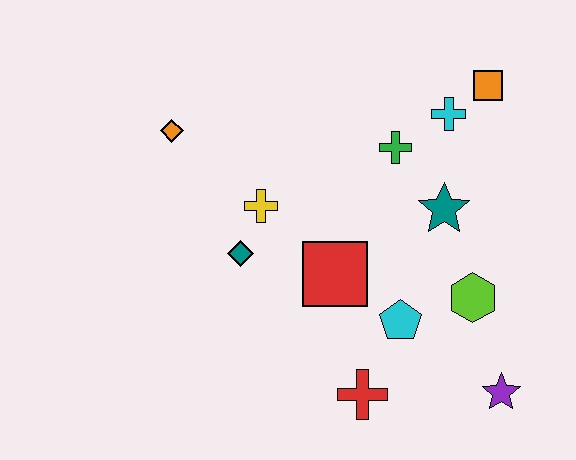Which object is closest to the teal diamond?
The yellow cross is closest to the teal diamond.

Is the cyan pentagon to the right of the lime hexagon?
No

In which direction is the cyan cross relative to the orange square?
The cyan cross is to the left of the orange square.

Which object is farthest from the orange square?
The red cross is farthest from the orange square.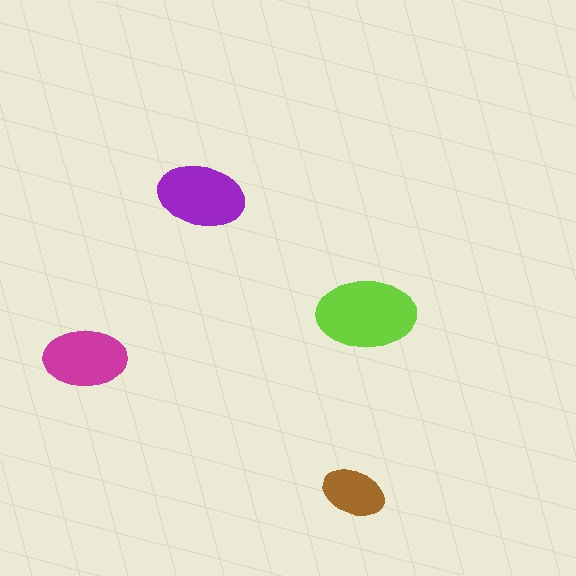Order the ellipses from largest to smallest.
the lime one, the purple one, the magenta one, the brown one.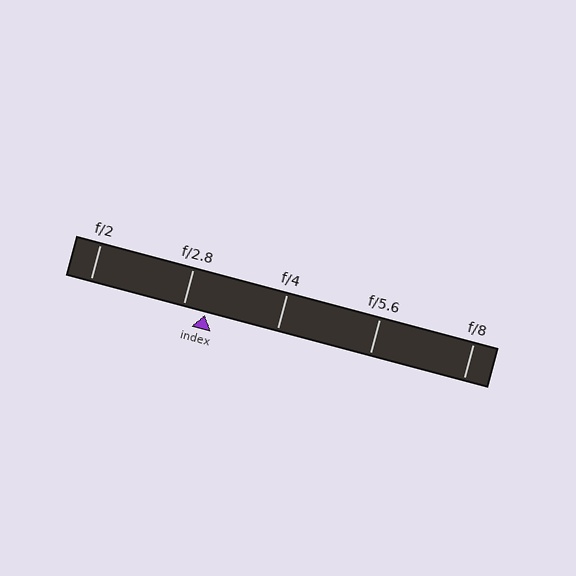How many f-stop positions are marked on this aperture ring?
There are 5 f-stop positions marked.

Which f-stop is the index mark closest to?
The index mark is closest to f/2.8.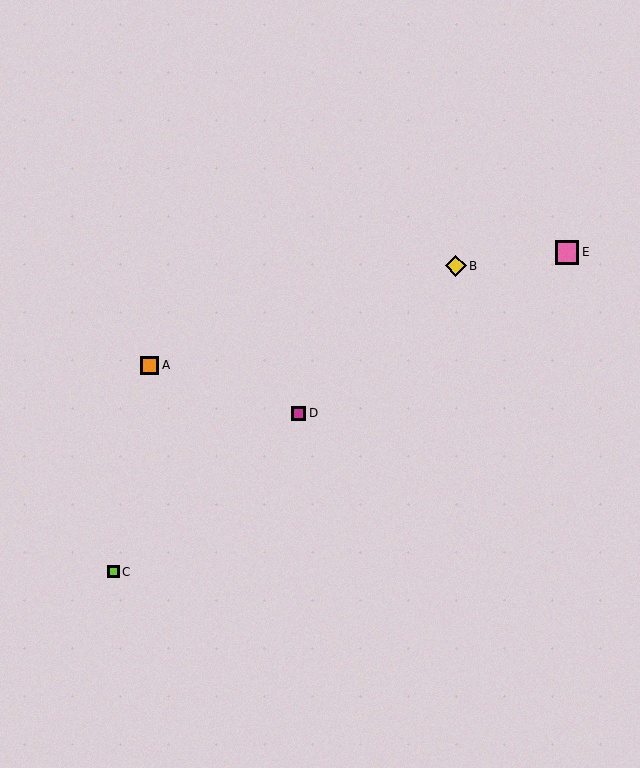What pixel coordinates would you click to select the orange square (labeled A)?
Click at (150, 365) to select the orange square A.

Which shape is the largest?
The pink square (labeled E) is the largest.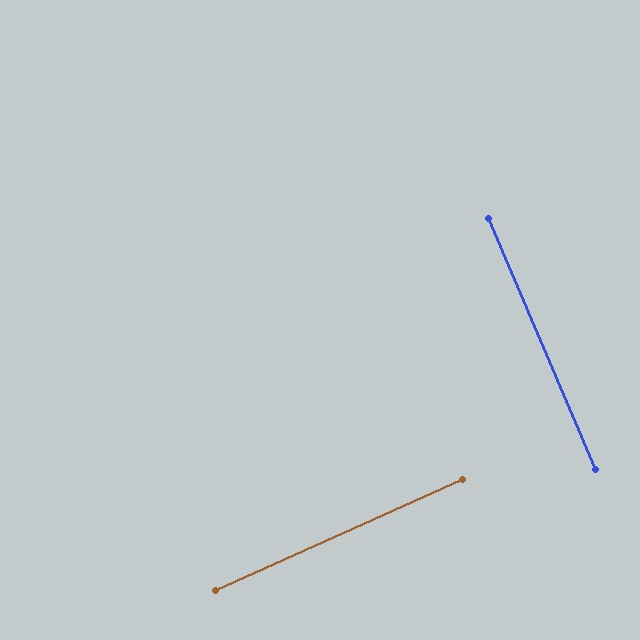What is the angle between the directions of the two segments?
Approximately 89 degrees.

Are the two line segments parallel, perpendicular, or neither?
Perpendicular — they meet at approximately 89°.